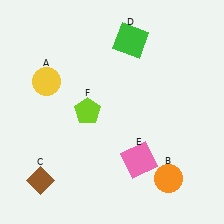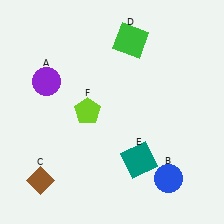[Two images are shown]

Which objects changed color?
A changed from yellow to purple. B changed from orange to blue. E changed from pink to teal.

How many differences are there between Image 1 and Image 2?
There are 3 differences between the two images.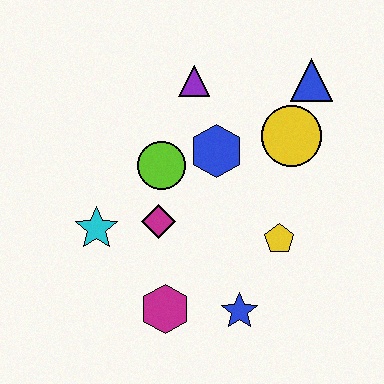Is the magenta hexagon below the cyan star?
Yes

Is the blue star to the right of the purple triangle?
Yes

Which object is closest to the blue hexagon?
The lime circle is closest to the blue hexagon.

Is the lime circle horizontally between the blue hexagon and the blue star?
No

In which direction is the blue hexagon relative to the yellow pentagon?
The blue hexagon is above the yellow pentagon.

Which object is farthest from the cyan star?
The blue triangle is farthest from the cyan star.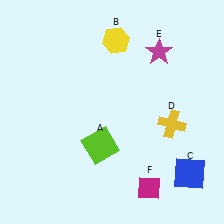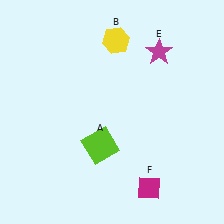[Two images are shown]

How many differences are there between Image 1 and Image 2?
There are 2 differences between the two images.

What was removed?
The blue square (C), the yellow cross (D) were removed in Image 2.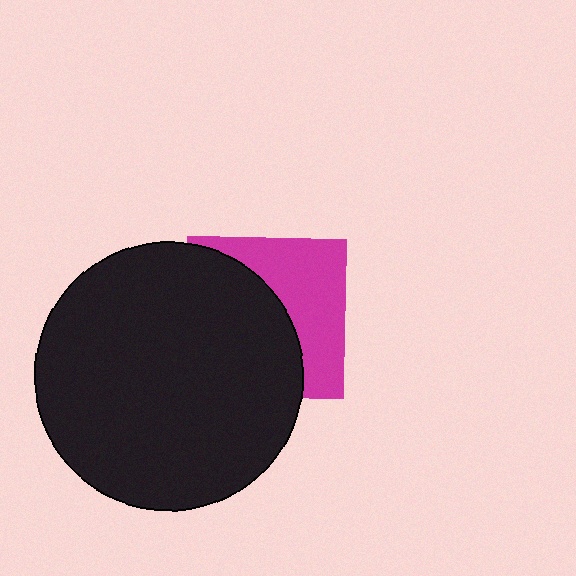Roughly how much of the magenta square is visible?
A small part of it is visible (roughly 43%).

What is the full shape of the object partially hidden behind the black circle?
The partially hidden object is a magenta square.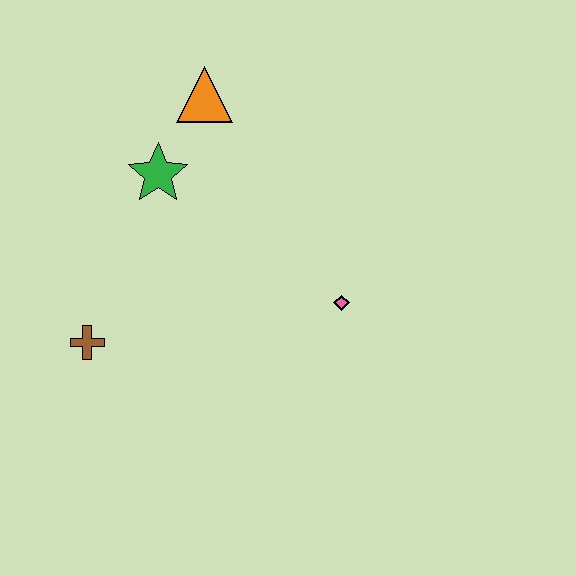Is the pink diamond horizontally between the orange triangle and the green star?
No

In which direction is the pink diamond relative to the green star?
The pink diamond is to the right of the green star.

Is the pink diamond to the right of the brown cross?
Yes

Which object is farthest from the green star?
The pink diamond is farthest from the green star.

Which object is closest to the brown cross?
The green star is closest to the brown cross.